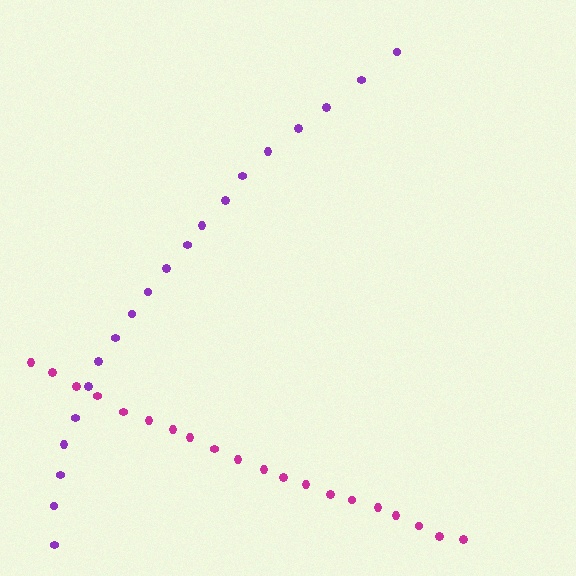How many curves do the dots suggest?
There are 2 distinct paths.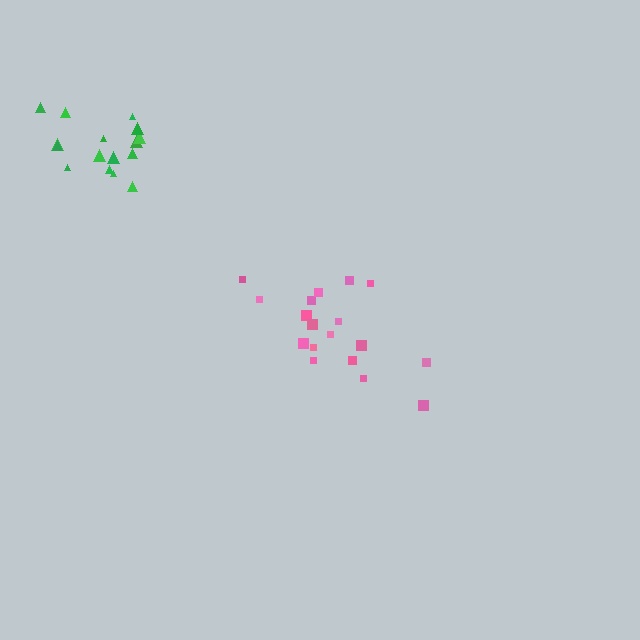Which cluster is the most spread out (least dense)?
Green.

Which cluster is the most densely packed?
Pink.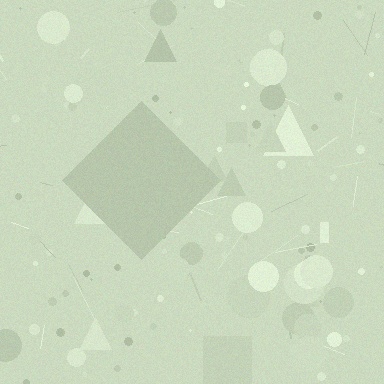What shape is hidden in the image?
A diamond is hidden in the image.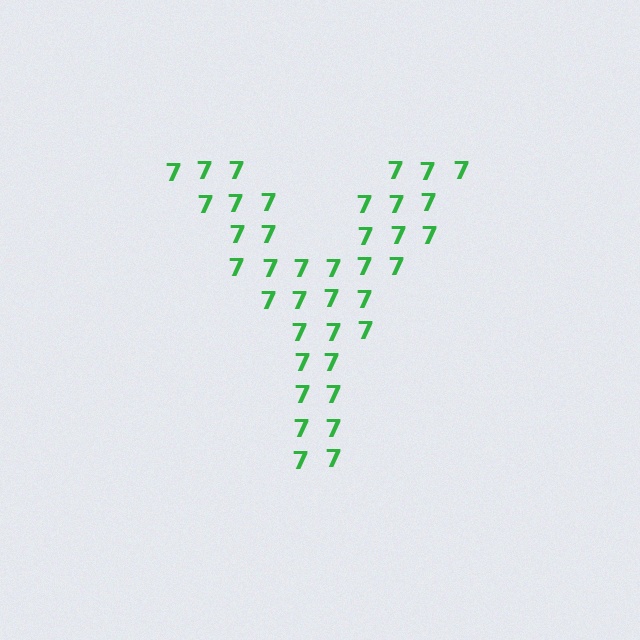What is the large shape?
The large shape is the letter Y.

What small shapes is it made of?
It is made of small digit 7's.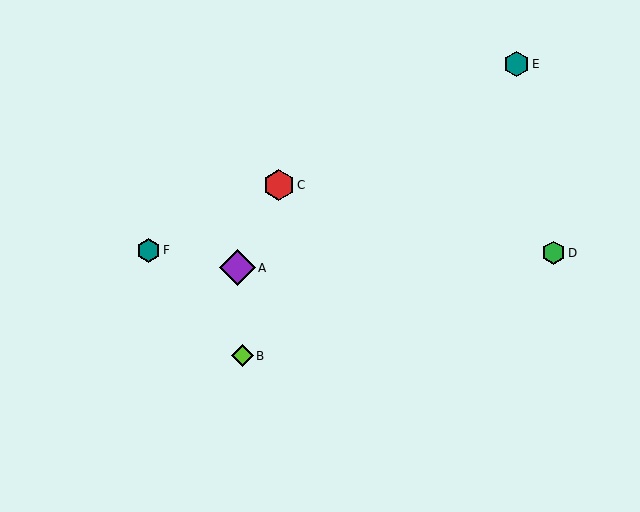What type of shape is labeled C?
Shape C is a red hexagon.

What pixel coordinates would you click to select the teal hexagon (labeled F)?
Click at (148, 250) to select the teal hexagon F.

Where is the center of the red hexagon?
The center of the red hexagon is at (279, 185).